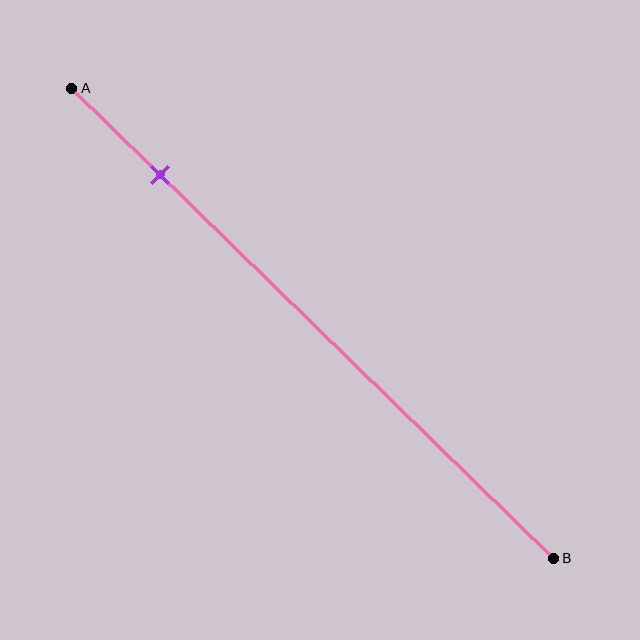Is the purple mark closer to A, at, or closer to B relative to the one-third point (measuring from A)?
The purple mark is closer to point A than the one-third point of segment AB.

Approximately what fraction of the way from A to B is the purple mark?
The purple mark is approximately 20% of the way from A to B.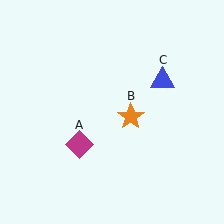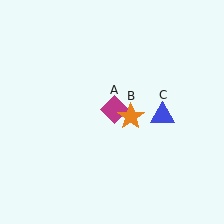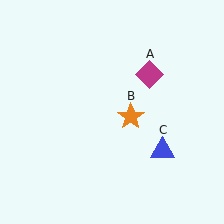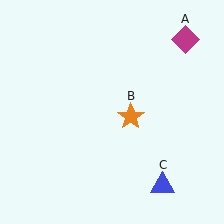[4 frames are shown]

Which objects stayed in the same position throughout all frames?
Orange star (object B) remained stationary.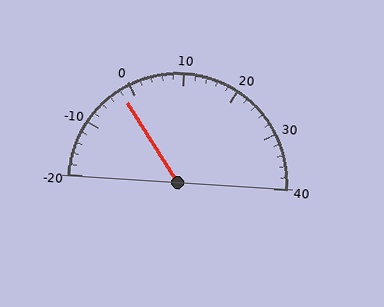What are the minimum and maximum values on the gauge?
The gauge ranges from -20 to 40.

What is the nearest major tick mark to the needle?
The nearest major tick mark is 0.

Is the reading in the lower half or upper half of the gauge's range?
The reading is in the lower half of the range (-20 to 40).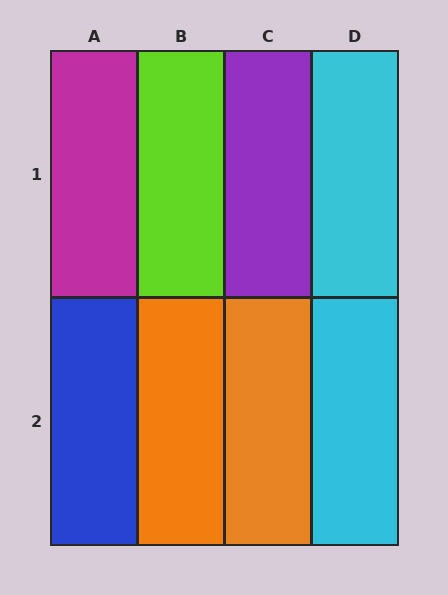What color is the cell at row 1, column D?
Cyan.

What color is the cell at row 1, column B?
Lime.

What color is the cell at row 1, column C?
Purple.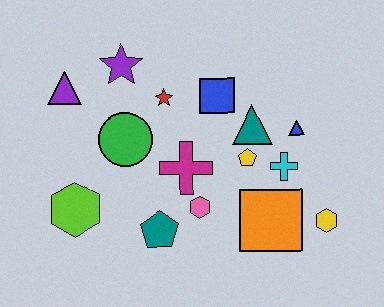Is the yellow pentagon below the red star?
Yes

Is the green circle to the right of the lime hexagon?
Yes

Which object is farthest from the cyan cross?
The purple triangle is farthest from the cyan cross.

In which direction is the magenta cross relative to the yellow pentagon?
The magenta cross is to the left of the yellow pentagon.